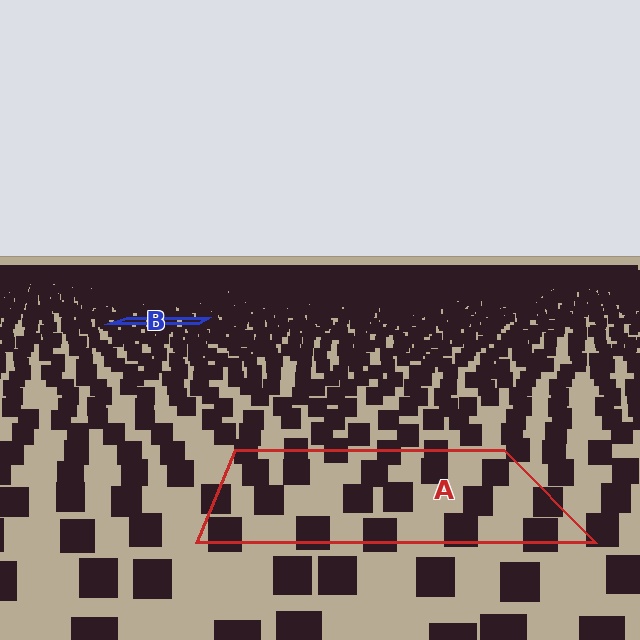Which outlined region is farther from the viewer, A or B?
Region B is farther from the viewer — the texture elements inside it appear smaller and more densely packed.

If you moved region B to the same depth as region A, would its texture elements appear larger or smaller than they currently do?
They would appear larger. At a closer depth, the same texture elements are projected at a bigger on-screen size.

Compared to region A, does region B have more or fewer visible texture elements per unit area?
Region B has more texture elements per unit area — they are packed more densely because it is farther away.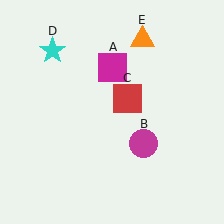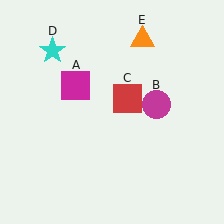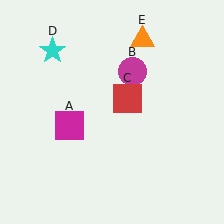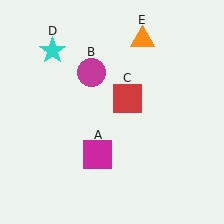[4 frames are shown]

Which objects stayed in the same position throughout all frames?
Red square (object C) and cyan star (object D) and orange triangle (object E) remained stationary.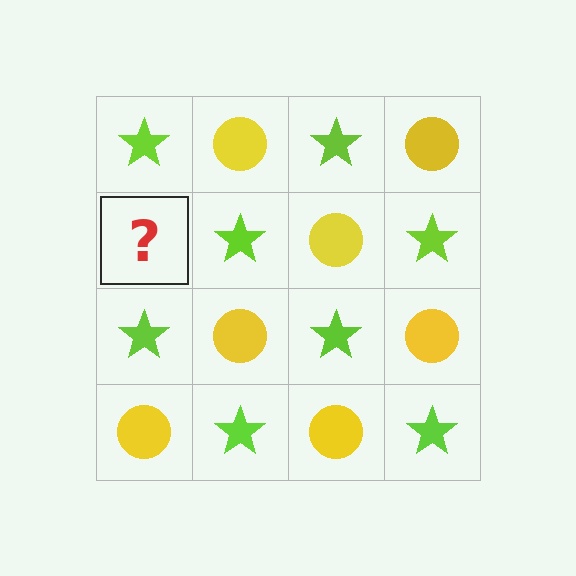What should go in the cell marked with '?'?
The missing cell should contain a yellow circle.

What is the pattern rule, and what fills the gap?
The rule is that it alternates lime star and yellow circle in a checkerboard pattern. The gap should be filled with a yellow circle.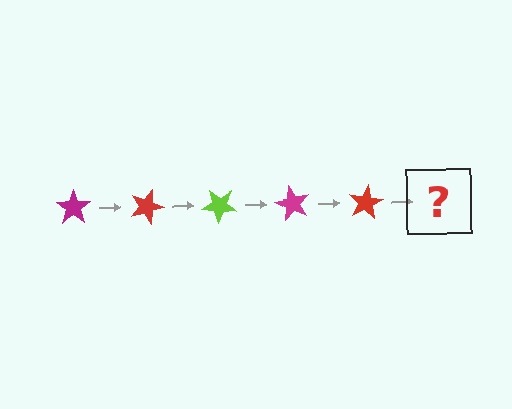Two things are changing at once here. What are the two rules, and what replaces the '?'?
The two rules are that it rotates 20 degrees each step and the color cycles through magenta, red, and lime. The '?' should be a lime star, rotated 100 degrees from the start.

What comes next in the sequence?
The next element should be a lime star, rotated 100 degrees from the start.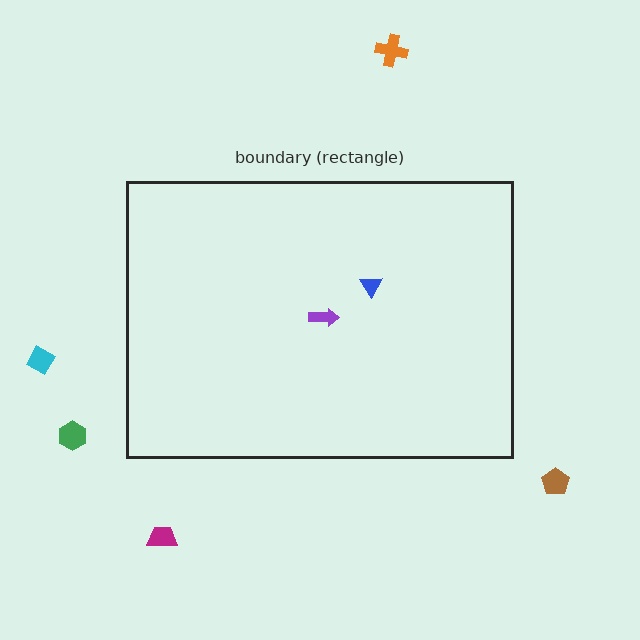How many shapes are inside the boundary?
2 inside, 5 outside.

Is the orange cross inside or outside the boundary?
Outside.